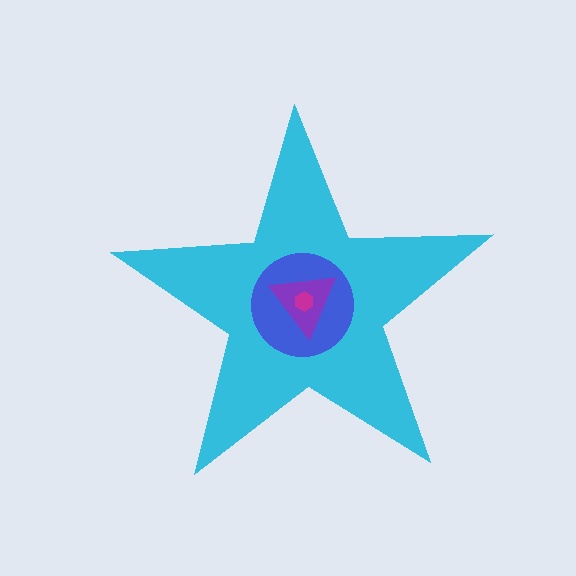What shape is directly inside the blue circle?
The purple triangle.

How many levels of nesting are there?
4.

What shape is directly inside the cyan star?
The blue circle.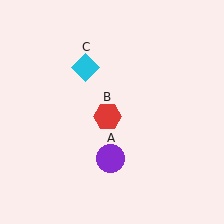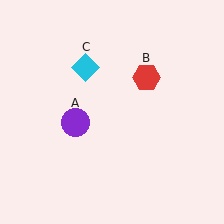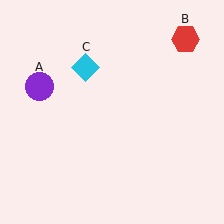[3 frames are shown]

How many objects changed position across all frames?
2 objects changed position: purple circle (object A), red hexagon (object B).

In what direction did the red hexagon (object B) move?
The red hexagon (object B) moved up and to the right.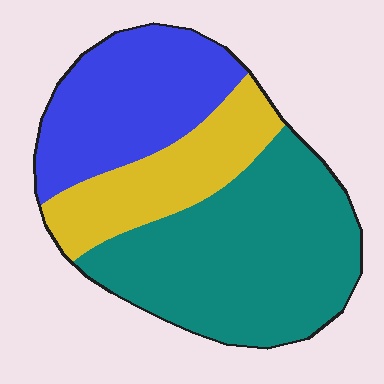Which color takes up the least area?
Yellow, at roughly 20%.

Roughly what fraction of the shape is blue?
Blue covers about 30% of the shape.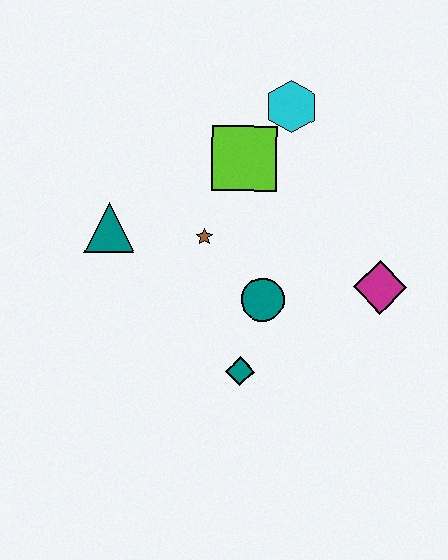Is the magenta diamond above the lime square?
No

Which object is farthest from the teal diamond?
The cyan hexagon is farthest from the teal diamond.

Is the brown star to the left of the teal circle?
Yes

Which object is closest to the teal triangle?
The brown star is closest to the teal triangle.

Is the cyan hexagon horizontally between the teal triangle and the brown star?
No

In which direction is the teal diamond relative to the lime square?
The teal diamond is below the lime square.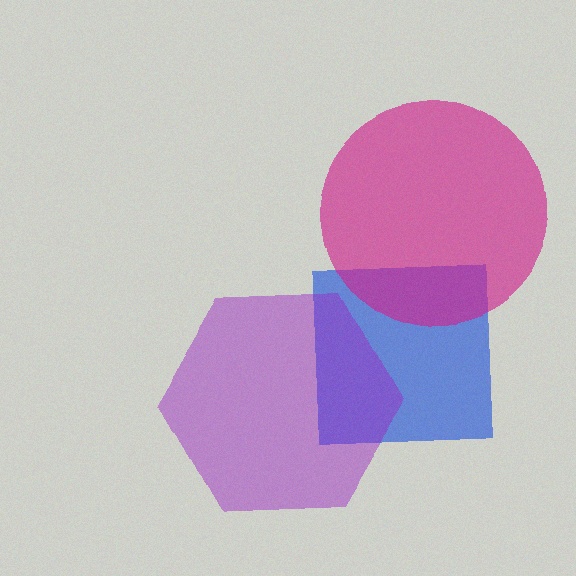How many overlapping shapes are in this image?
There are 3 overlapping shapes in the image.